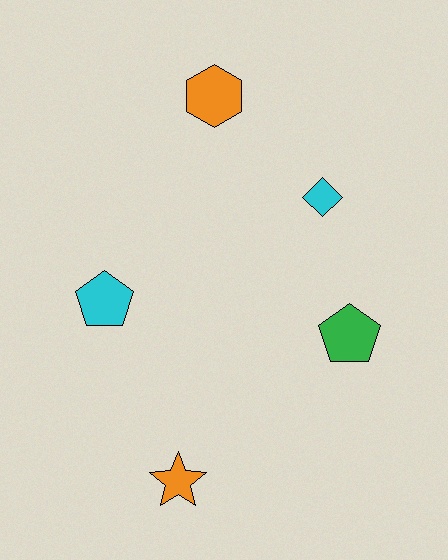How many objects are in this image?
There are 5 objects.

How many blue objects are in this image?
There are no blue objects.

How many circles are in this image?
There are no circles.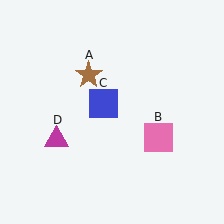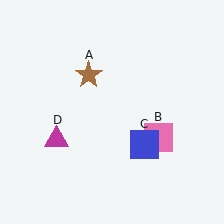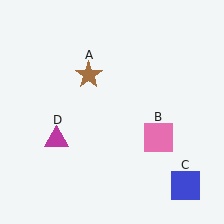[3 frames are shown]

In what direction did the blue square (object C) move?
The blue square (object C) moved down and to the right.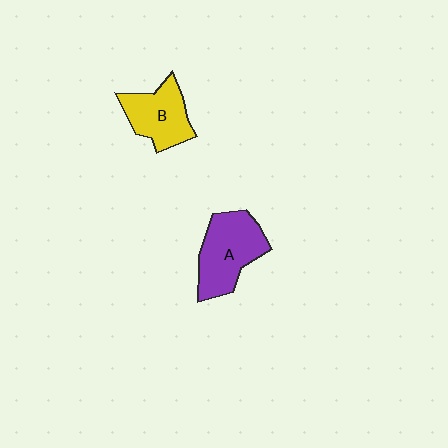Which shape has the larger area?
Shape A (purple).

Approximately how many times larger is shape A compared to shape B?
Approximately 1.3 times.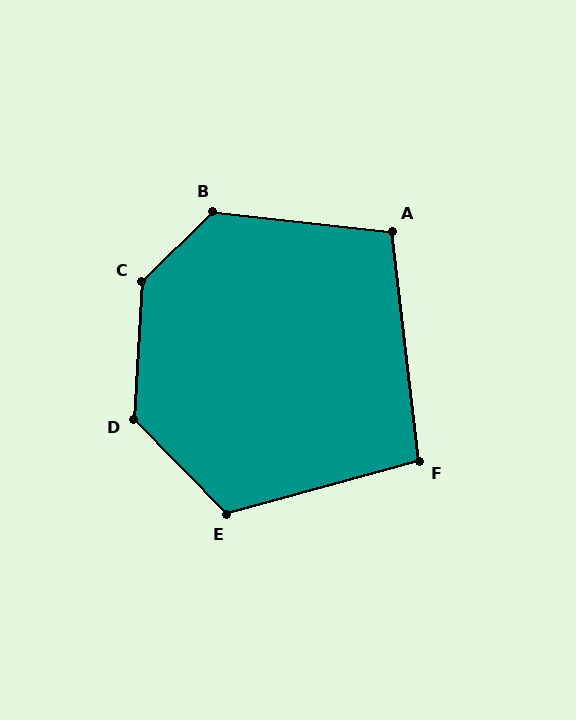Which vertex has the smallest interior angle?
F, at approximately 99 degrees.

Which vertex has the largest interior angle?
C, at approximately 138 degrees.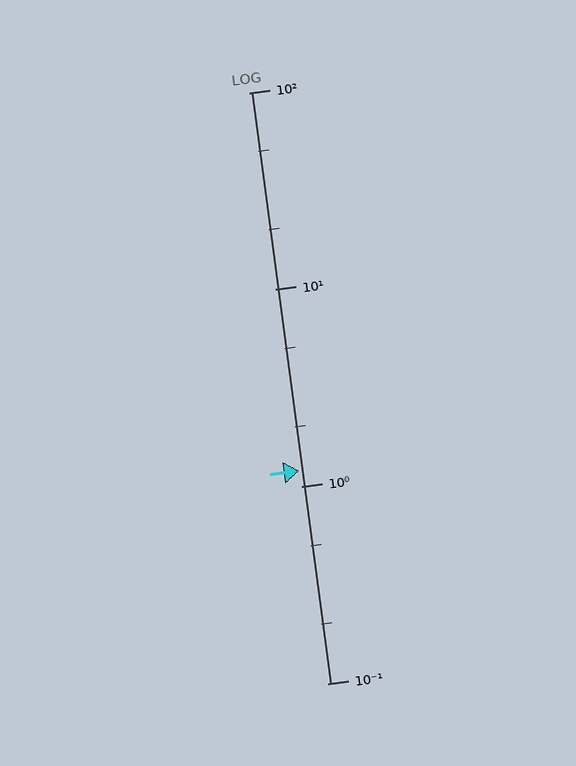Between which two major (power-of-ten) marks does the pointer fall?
The pointer is between 1 and 10.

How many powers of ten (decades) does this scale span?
The scale spans 3 decades, from 0.1 to 100.